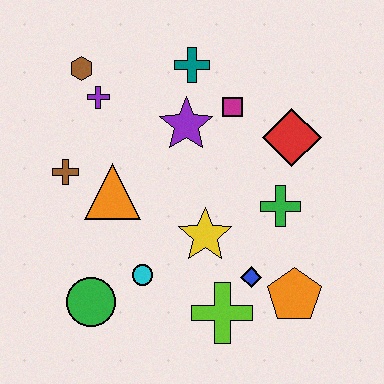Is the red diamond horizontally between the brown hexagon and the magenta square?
No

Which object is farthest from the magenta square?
The green circle is farthest from the magenta square.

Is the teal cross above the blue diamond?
Yes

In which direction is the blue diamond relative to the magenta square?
The blue diamond is below the magenta square.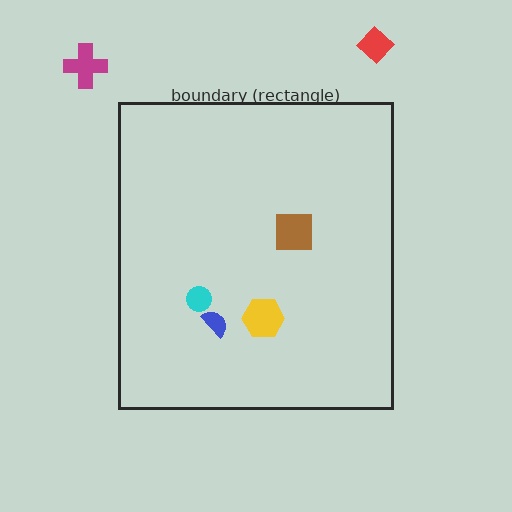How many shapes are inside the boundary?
4 inside, 2 outside.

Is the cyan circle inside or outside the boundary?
Inside.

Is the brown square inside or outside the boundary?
Inside.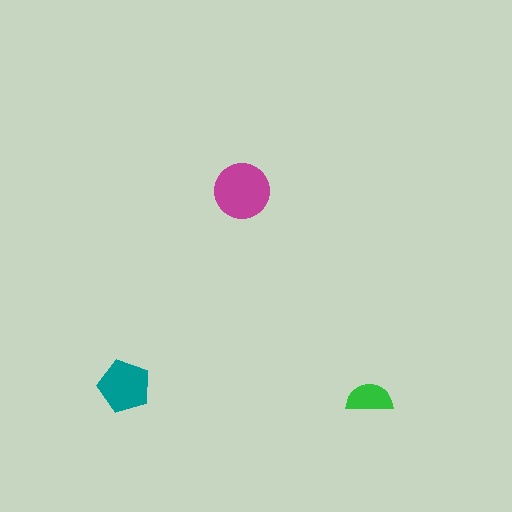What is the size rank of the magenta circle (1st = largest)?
1st.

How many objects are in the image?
There are 3 objects in the image.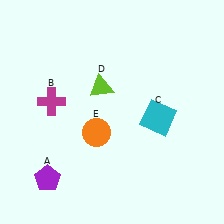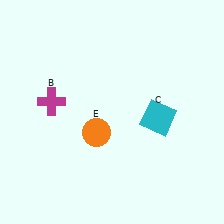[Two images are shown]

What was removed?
The lime triangle (D), the purple pentagon (A) were removed in Image 2.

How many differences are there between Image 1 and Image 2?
There are 2 differences between the two images.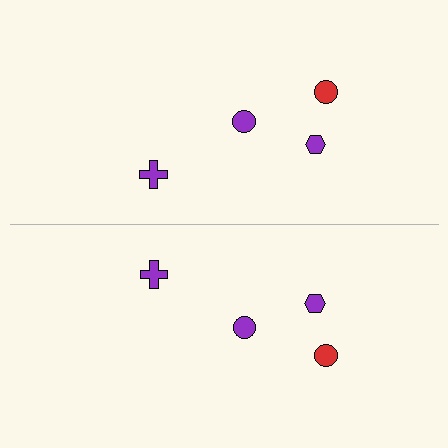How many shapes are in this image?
There are 8 shapes in this image.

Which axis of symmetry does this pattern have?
The pattern has a horizontal axis of symmetry running through the center of the image.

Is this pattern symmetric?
Yes, this pattern has bilateral (reflection) symmetry.